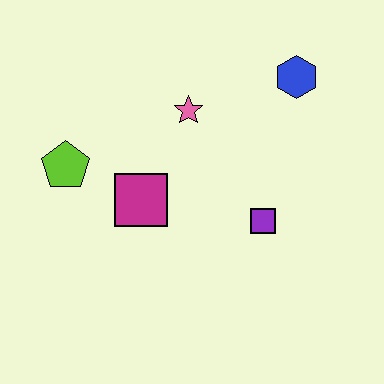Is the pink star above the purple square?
Yes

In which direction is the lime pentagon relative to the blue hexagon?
The lime pentagon is to the left of the blue hexagon.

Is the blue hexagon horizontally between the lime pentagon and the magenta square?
No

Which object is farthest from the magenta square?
The blue hexagon is farthest from the magenta square.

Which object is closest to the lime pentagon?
The magenta square is closest to the lime pentagon.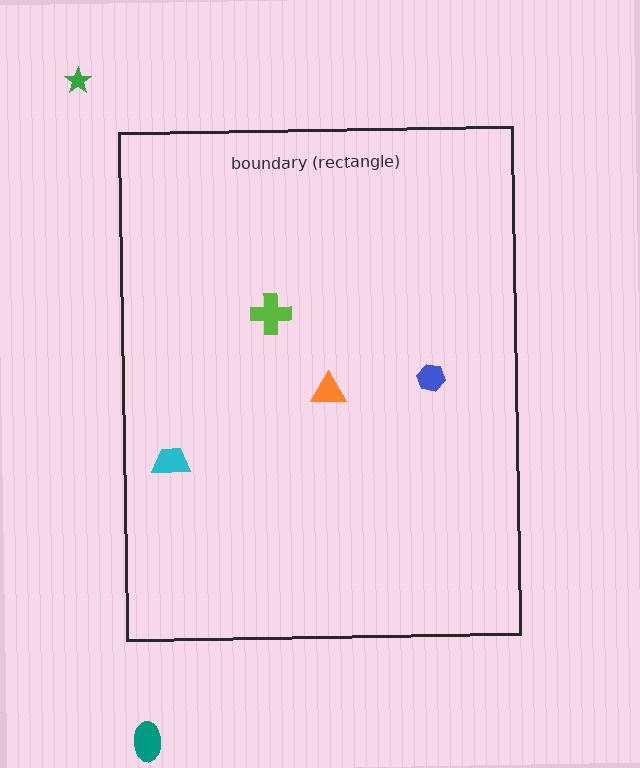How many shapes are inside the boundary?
4 inside, 2 outside.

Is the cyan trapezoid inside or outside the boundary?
Inside.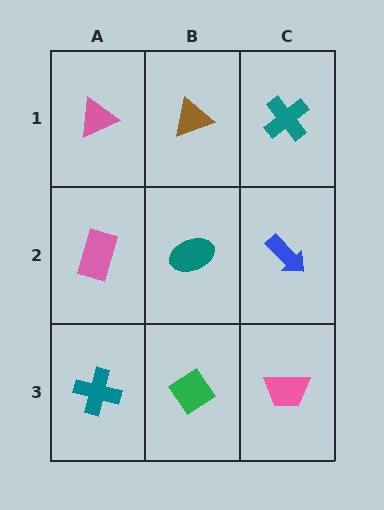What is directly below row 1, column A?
A pink rectangle.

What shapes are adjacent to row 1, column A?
A pink rectangle (row 2, column A), a brown triangle (row 1, column B).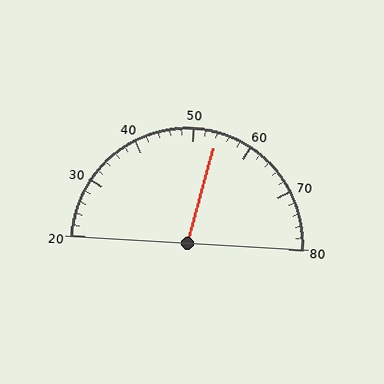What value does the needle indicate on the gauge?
The needle indicates approximately 54.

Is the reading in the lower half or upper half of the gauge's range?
The reading is in the upper half of the range (20 to 80).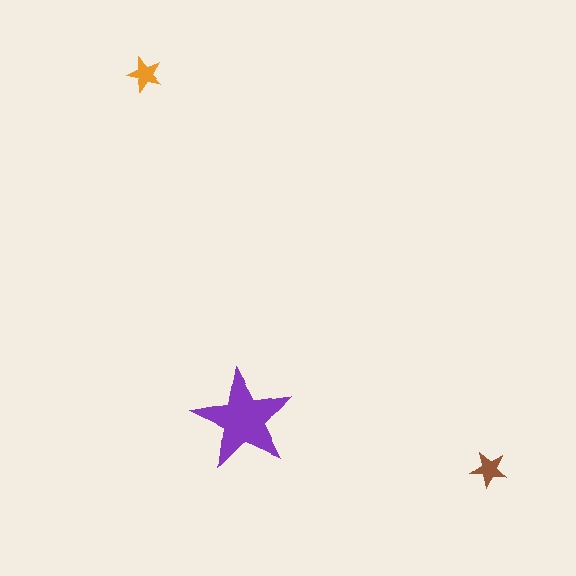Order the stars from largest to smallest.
the purple one, the brown one, the orange one.